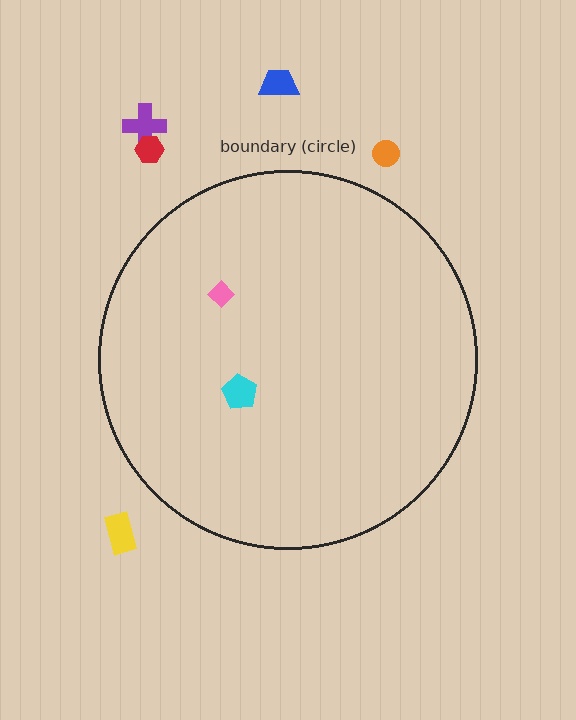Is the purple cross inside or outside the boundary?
Outside.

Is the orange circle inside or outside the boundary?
Outside.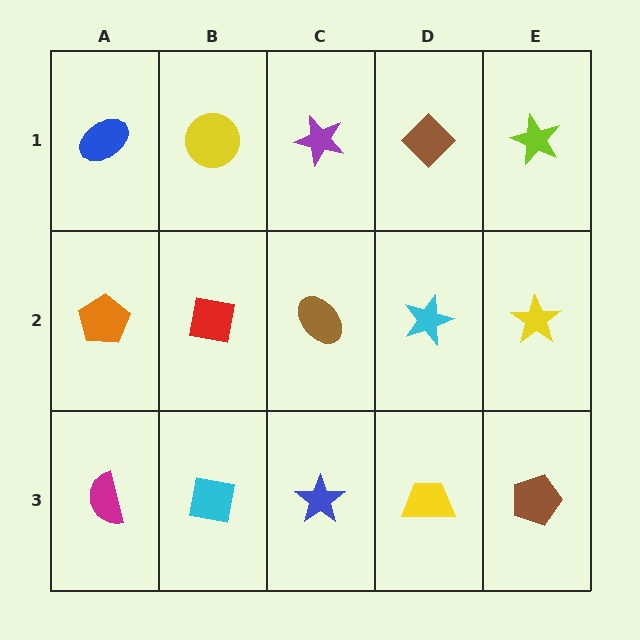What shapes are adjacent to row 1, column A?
An orange pentagon (row 2, column A), a yellow circle (row 1, column B).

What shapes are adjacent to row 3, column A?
An orange pentagon (row 2, column A), a cyan square (row 3, column B).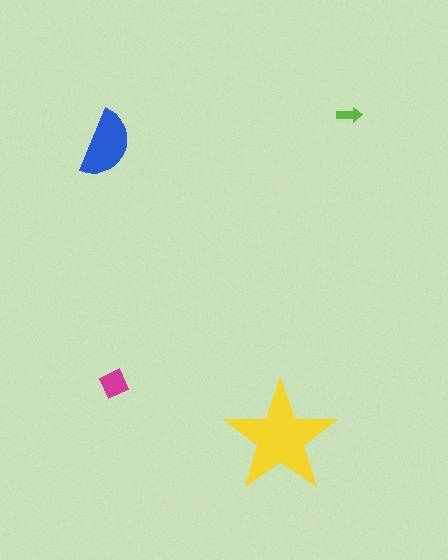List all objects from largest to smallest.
The yellow star, the blue semicircle, the magenta diamond, the lime arrow.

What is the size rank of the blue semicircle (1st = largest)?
2nd.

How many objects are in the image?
There are 4 objects in the image.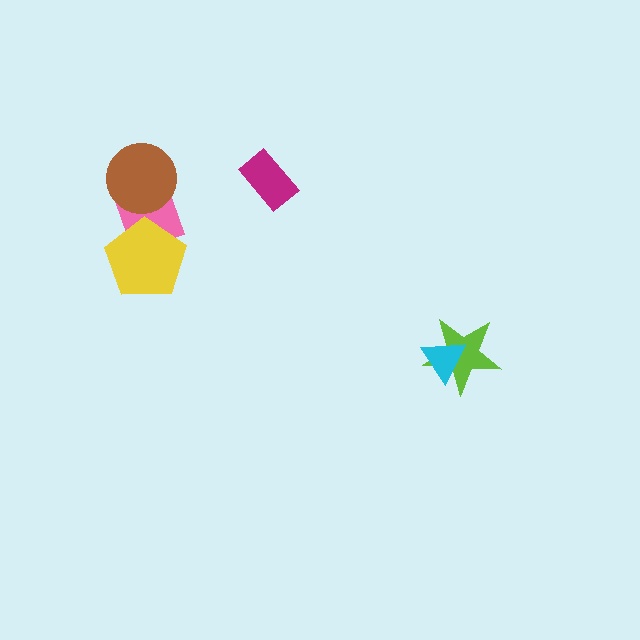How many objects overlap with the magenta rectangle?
0 objects overlap with the magenta rectangle.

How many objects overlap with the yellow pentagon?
1 object overlaps with the yellow pentagon.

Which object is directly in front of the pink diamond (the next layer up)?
The brown circle is directly in front of the pink diamond.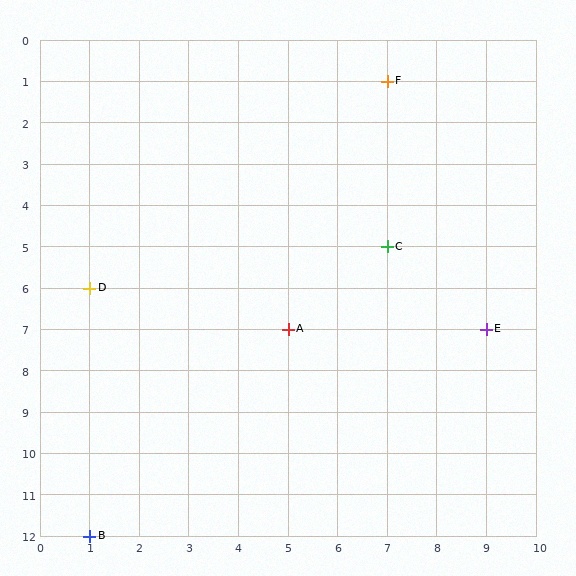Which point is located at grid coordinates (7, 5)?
Point C is at (7, 5).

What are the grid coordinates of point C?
Point C is at grid coordinates (7, 5).